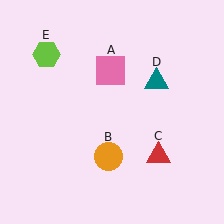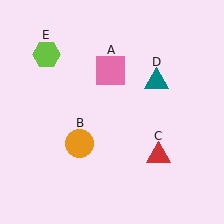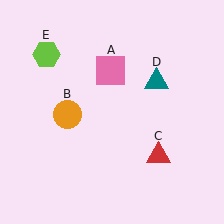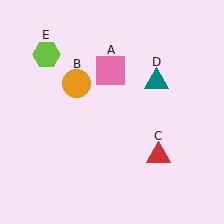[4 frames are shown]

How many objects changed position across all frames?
1 object changed position: orange circle (object B).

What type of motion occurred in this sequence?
The orange circle (object B) rotated clockwise around the center of the scene.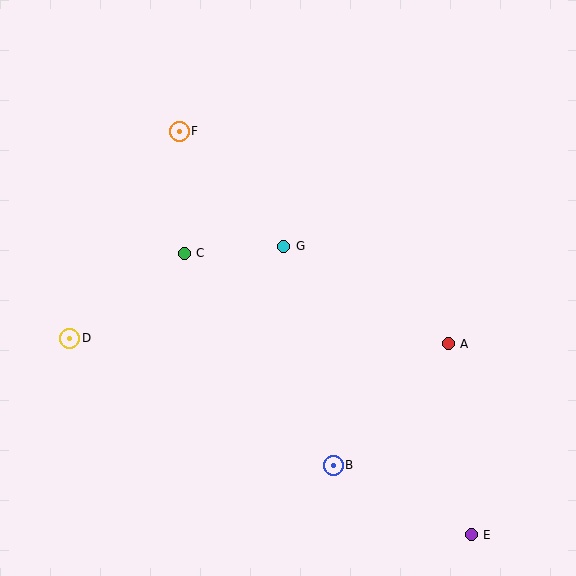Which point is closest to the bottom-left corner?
Point D is closest to the bottom-left corner.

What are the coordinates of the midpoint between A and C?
The midpoint between A and C is at (316, 299).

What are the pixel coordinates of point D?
Point D is at (70, 338).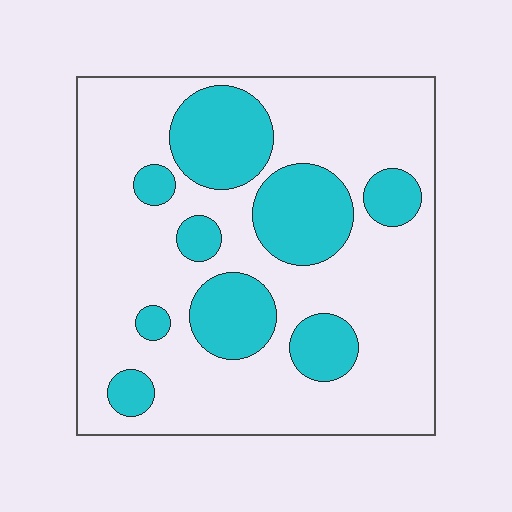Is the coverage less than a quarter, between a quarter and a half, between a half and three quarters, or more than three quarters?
Between a quarter and a half.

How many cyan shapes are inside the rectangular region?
9.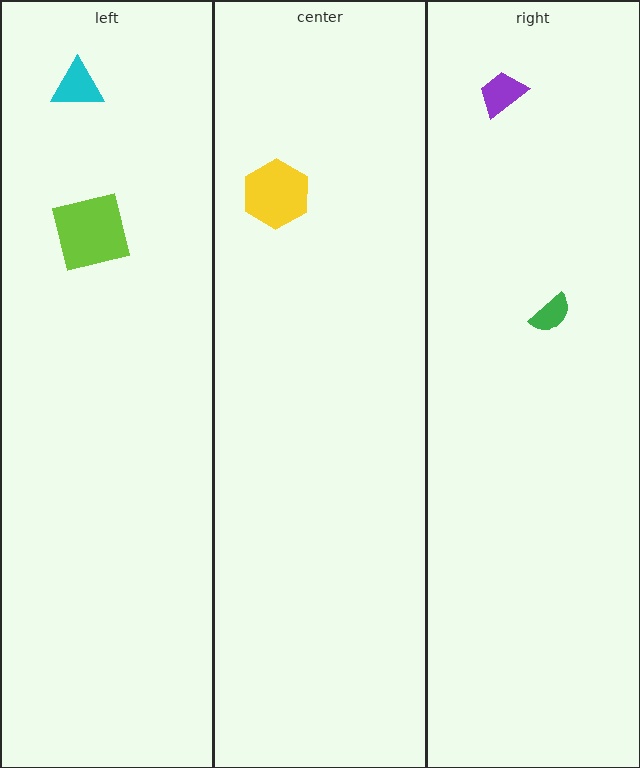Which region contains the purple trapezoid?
The right region.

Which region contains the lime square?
The left region.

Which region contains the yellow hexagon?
The center region.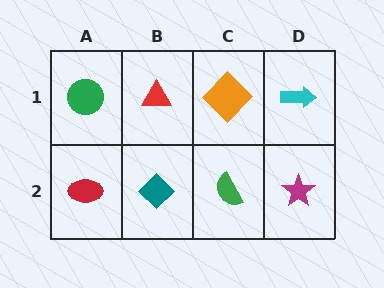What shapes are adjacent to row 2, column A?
A green circle (row 1, column A), a teal diamond (row 2, column B).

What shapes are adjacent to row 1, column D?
A magenta star (row 2, column D), an orange diamond (row 1, column C).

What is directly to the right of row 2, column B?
A green semicircle.